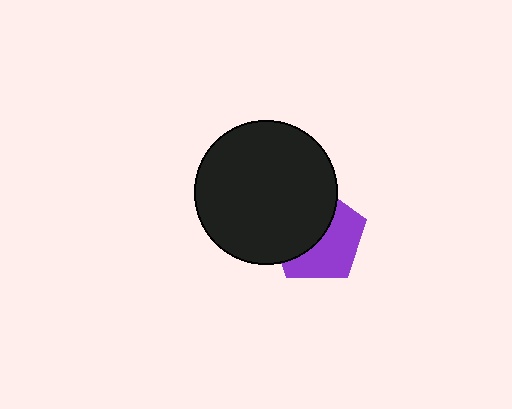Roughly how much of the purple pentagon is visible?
About half of it is visible (roughly 50%).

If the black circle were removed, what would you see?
You would see the complete purple pentagon.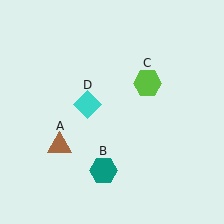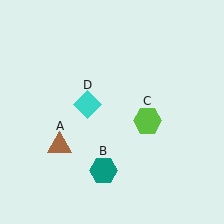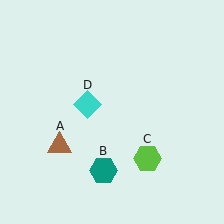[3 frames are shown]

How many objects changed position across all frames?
1 object changed position: lime hexagon (object C).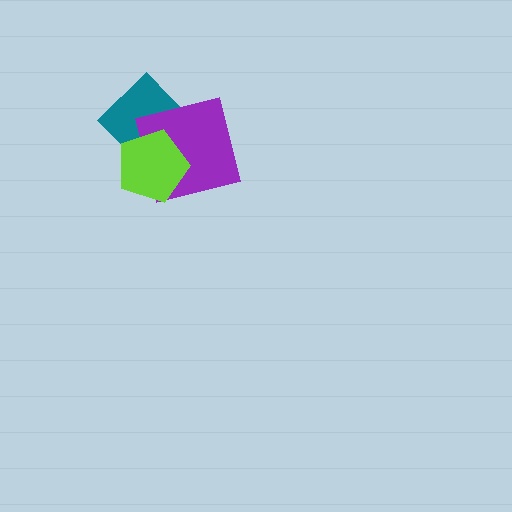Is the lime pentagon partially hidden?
No, no other shape covers it.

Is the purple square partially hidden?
Yes, it is partially covered by another shape.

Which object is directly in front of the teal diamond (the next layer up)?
The purple square is directly in front of the teal diamond.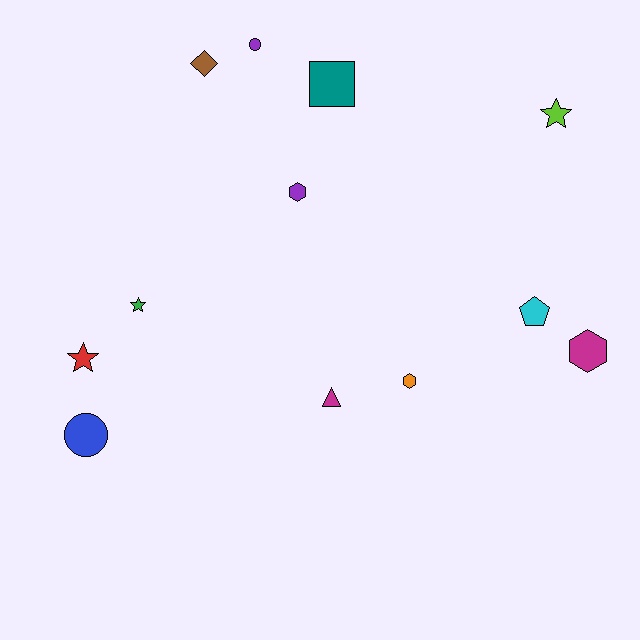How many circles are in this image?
There are 2 circles.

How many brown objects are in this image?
There is 1 brown object.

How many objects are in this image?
There are 12 objects.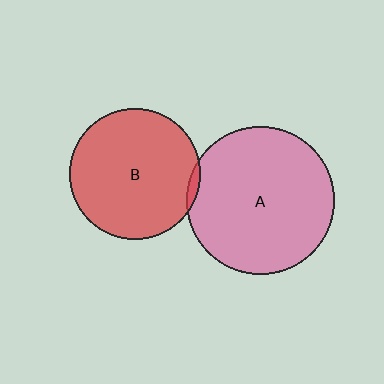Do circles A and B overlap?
Yes.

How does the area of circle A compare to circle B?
Approximately 1.3 times.